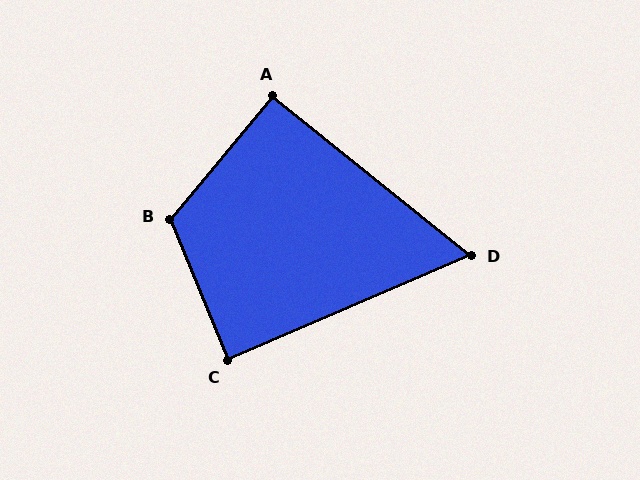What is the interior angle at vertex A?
Approximately 91 degrees (approximately right).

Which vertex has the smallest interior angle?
D, at approximately 62 degrees.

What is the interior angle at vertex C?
Approximately 89 degrees (approximately right).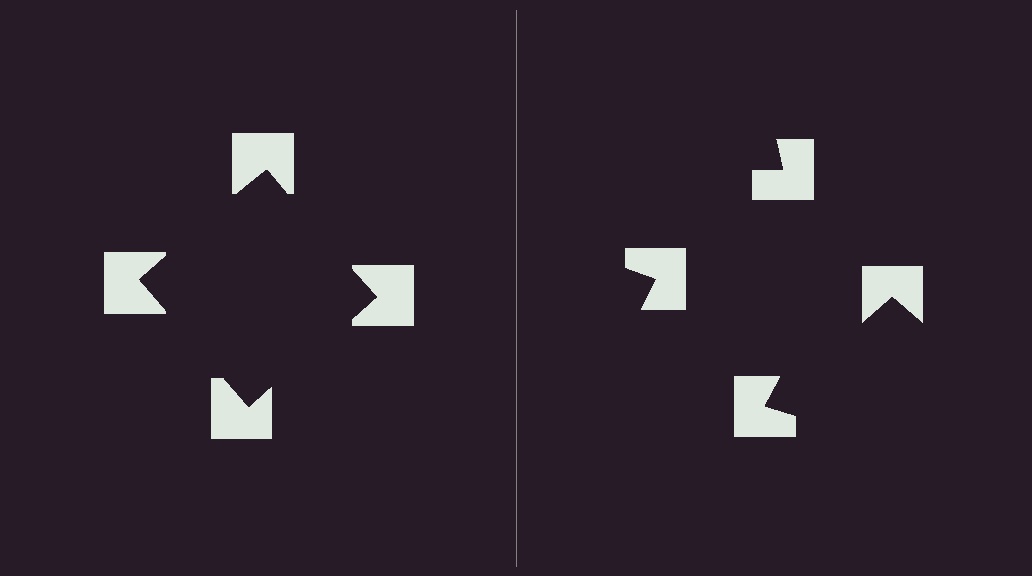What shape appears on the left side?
An illusory square.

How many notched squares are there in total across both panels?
8 — 4 on each side.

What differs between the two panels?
The notched squares are positioned identically on both sides; only the wedge orientations differ. On the left they align to a square; on the right they are misaligned.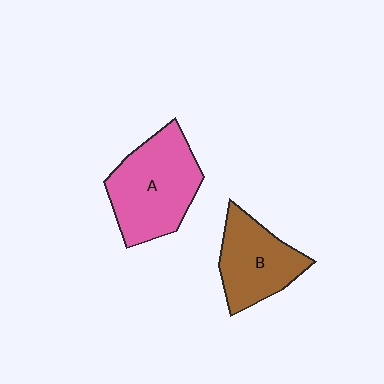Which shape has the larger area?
Shape A (pink).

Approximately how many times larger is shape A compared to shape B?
Approximately 1.3 times.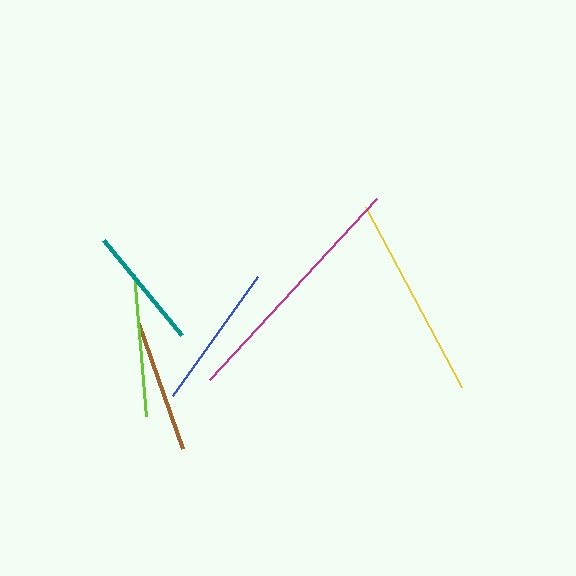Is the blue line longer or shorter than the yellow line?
The yellow line is longer than the blue line.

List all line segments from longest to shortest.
From longest to shortest: magenta, yellow, blue, lime, brown, teal.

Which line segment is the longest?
The magenta line is the longest at approximately 246 pixels.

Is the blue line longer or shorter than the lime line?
The blue line is longer than the lime line.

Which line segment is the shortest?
The teal line is the shortest at approximately 123 pixels.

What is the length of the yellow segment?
The yellow segment is approximately 204 pixels long.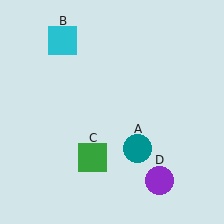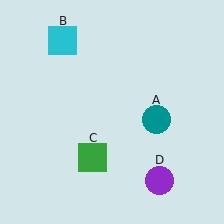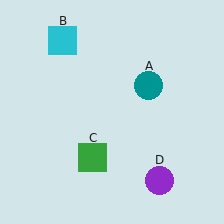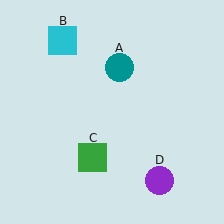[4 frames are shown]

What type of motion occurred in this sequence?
The teal circle (object A) rotated counterclockwise around the center of the scene.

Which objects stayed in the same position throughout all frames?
Cyan square (object B) and green square (object C) and purple circle (object D) remained stationary.